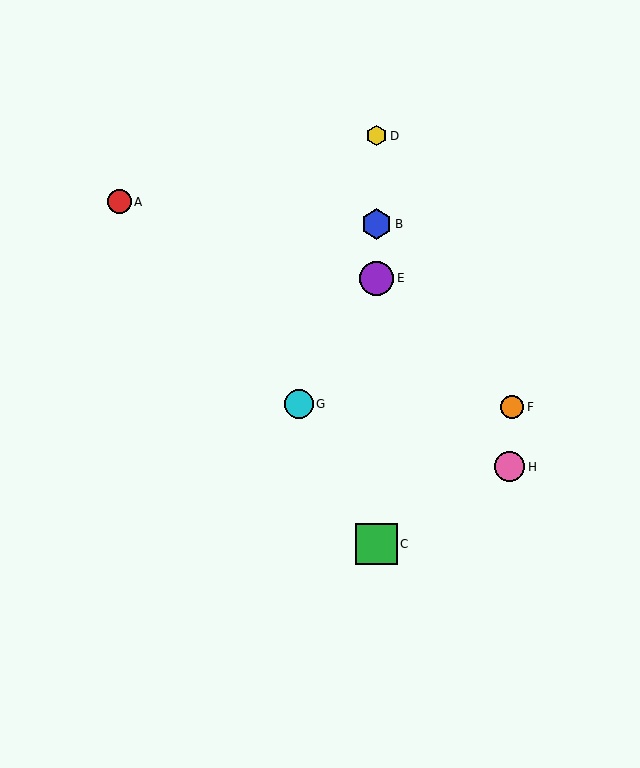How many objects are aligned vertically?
4 objects (B, C, D, E) are aligned vertically.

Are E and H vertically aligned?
No, E is at x≈377 and H is at x≈510.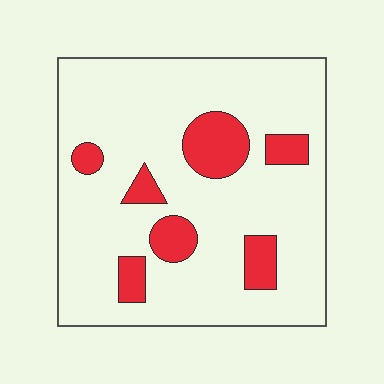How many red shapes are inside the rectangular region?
7.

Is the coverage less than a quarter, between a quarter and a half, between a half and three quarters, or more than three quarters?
Less than a quarter.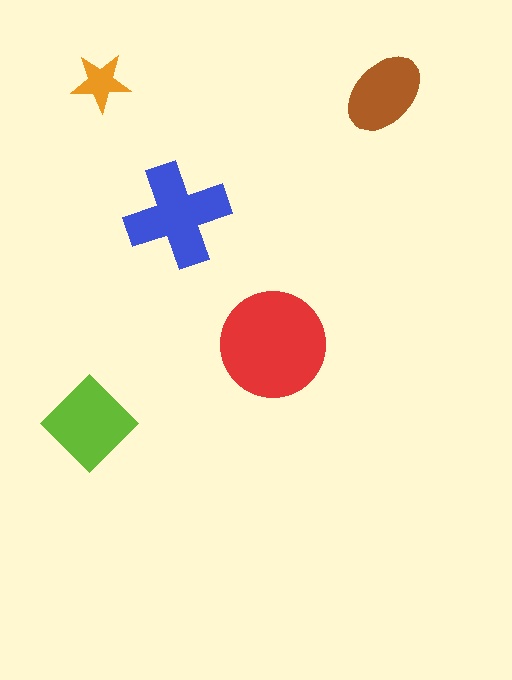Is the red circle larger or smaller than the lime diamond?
Larger.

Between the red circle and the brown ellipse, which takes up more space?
The red circle.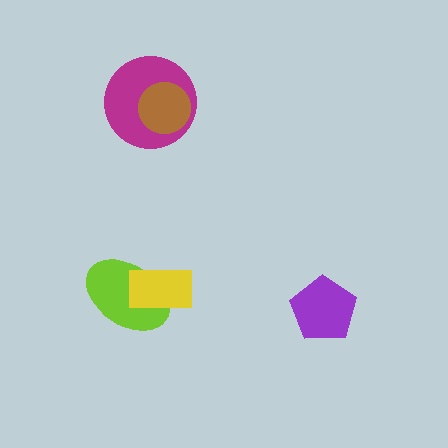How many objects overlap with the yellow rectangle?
1 object overlaps with the yellow rectangle.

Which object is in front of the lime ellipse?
The yellow rectangle is in front of the lime ellipse.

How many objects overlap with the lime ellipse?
1 object overlaps with the lime ellipse.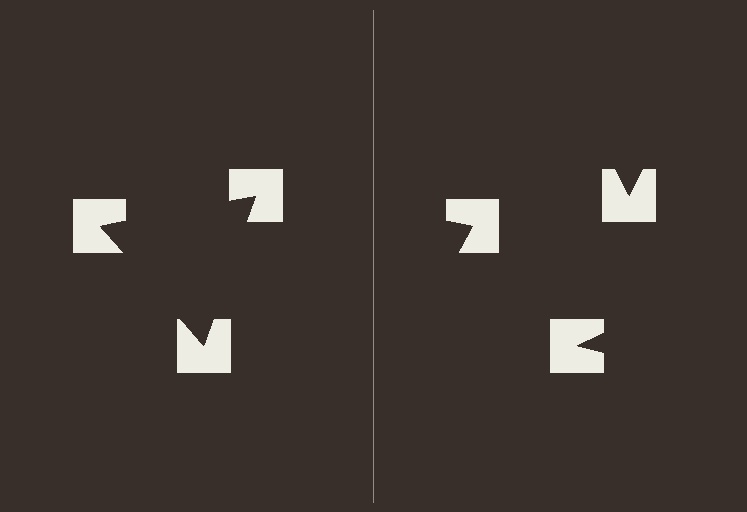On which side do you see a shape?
An illusory triangle appears on the left side. On the right side the wedge cuts are rotated, so no coherent shape forms.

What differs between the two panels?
The notched squares are positioned identically on both sides; only the wedge orientations differ. On the left they align to a triangle; on the right they are misaligned.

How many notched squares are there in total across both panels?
6 — 3 on each side.